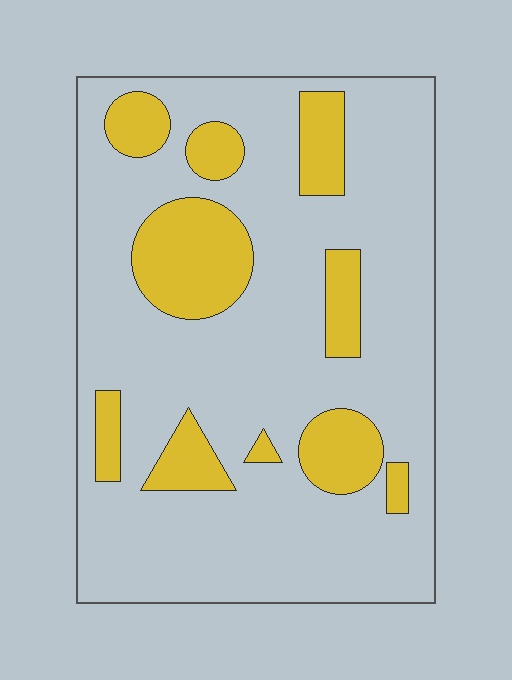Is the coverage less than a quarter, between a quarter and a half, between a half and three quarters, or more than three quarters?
Less than a quarter.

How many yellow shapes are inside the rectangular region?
10.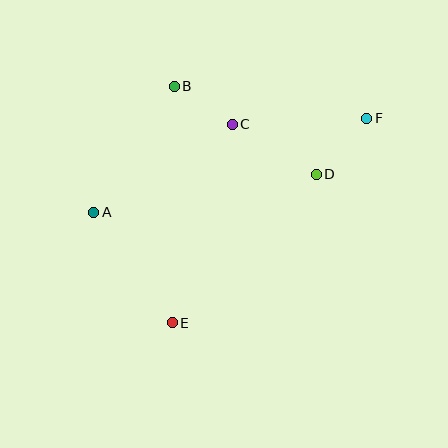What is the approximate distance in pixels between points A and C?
The distance between A and C is approximately 164 pixels.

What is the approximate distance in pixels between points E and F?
The distance between E and F is approximately 282 pixels.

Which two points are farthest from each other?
Points A and F are farthest from each other.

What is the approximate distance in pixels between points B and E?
The distance between B and E is approximately 236 pixels.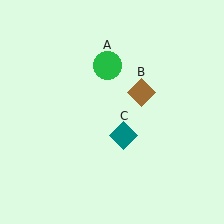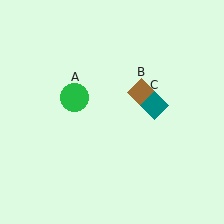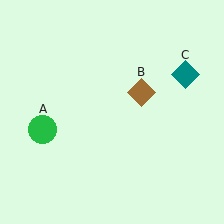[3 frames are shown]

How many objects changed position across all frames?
2 objects changed position: green circle (object A), teal diamond (object C).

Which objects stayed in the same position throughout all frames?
Brown diamond (object B) remained stationary.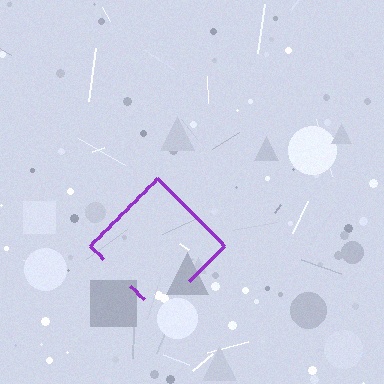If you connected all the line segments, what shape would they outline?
They would outline a diamond.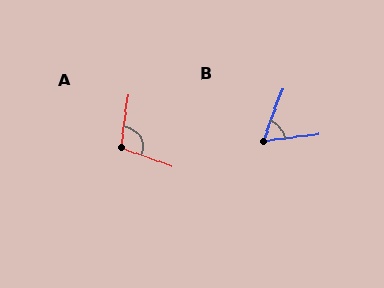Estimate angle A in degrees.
Approximately 102 degrees.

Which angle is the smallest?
B, at approximately 63 degrees.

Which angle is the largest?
A, at approximately 102 degrees.